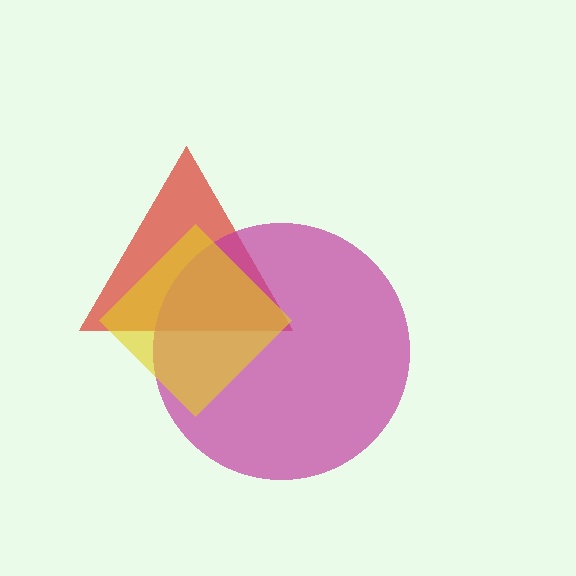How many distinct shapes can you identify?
There are 3 distinct shapes: a red triangle, a magenta circle, a yellow diamond.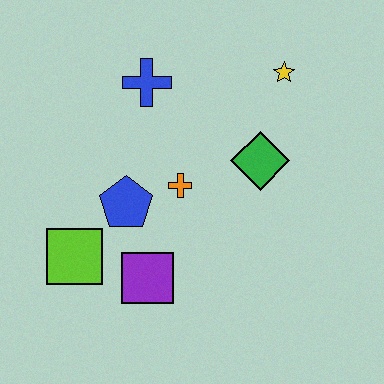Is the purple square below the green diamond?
Yes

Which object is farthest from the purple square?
The yellow star is farthest from the purple square.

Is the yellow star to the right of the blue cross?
Yes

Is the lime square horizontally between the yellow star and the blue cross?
No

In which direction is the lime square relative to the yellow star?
The lime square is to the left of the yellow star.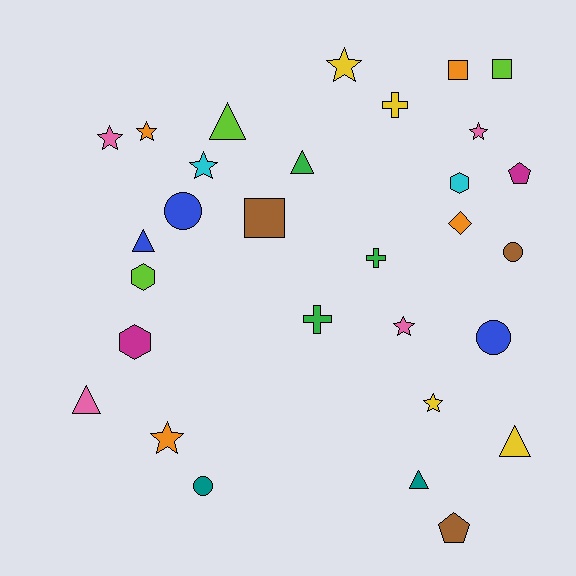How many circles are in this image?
There are 4 circles.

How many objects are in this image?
There are 30 objects.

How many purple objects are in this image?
There are no purple objects.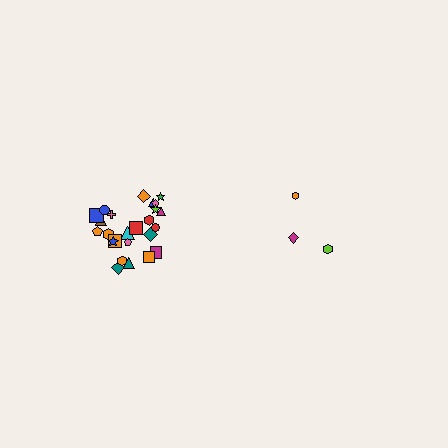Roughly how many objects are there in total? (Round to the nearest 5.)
Roughly 30 objects in total.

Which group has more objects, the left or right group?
The left group.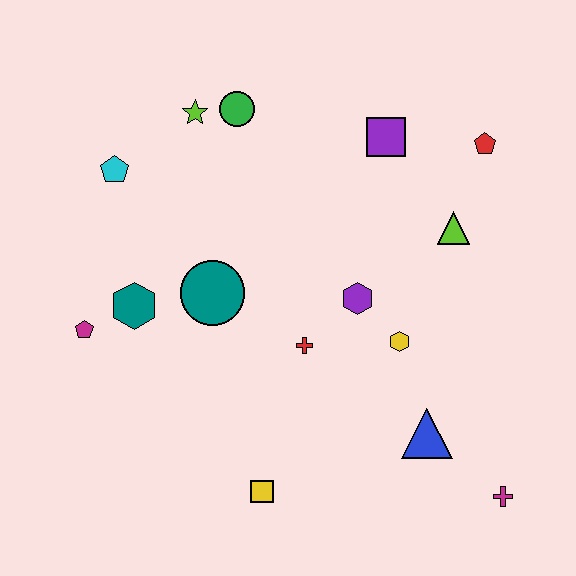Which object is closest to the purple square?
The red pentagon is closest to the purple square.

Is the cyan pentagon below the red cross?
No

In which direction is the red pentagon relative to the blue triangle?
The red pentagon is above the blue triangle.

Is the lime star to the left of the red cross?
Yes